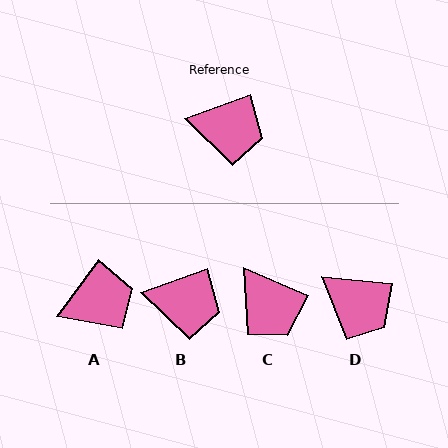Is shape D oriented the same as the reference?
No, it is off by about 25 degrees.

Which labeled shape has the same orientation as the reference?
B.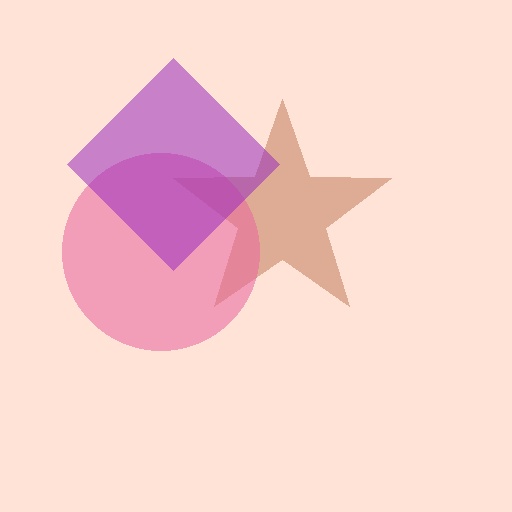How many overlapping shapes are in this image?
There are 3 overlapping shapes in the image.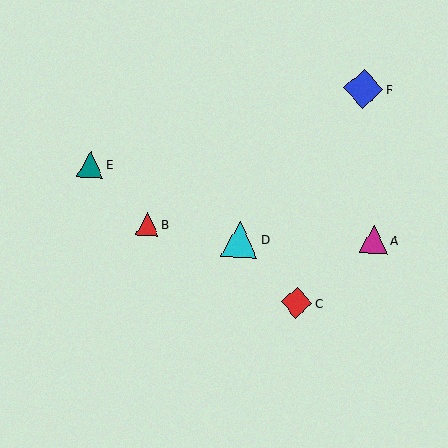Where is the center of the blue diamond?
The center of the blue diamond is at (363, 89).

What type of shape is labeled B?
Shape B is a red triangle.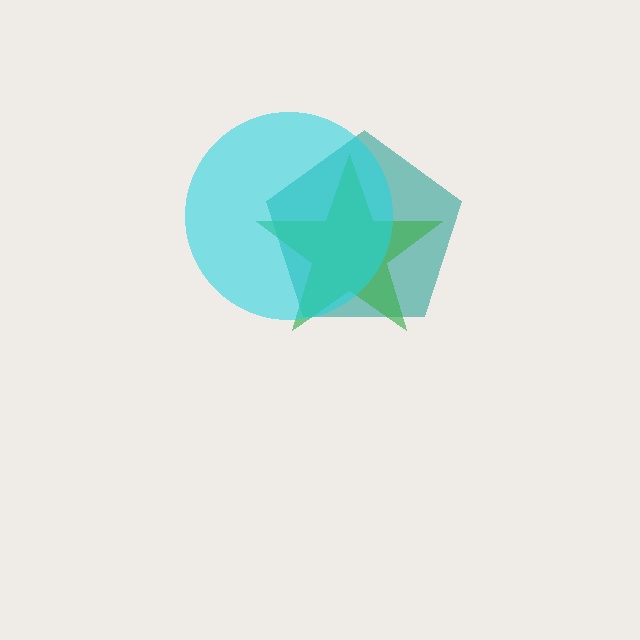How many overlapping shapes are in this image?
There are 3 overlapping shapes in the image.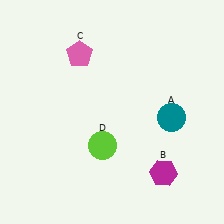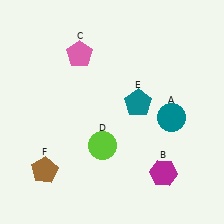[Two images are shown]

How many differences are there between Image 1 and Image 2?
There are 2 differences between the two images.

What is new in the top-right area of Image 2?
A teal pentagon (E) was added in the top-right area of Image 2.